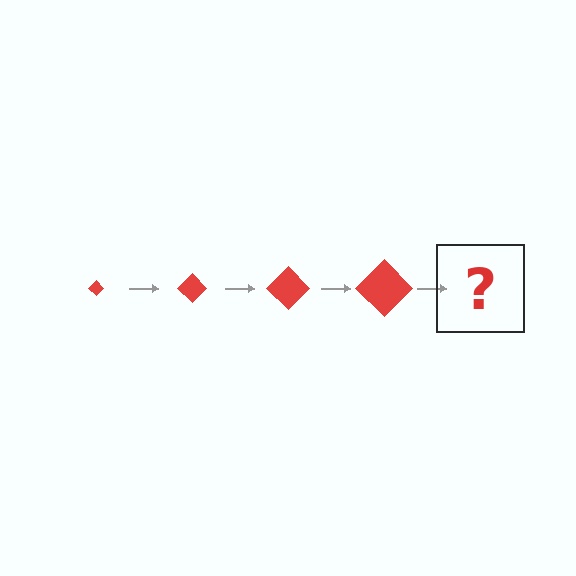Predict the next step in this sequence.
The next step is a red diamond, larger than the previous one.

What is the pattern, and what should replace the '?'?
The pattern is that the diamond gets progressively larger each step. The '?' should be a red diamond, larger than the previous one.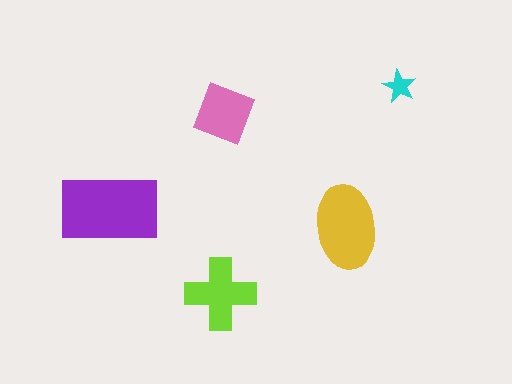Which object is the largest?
The purple rectangle.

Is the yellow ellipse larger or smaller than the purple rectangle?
Smaller.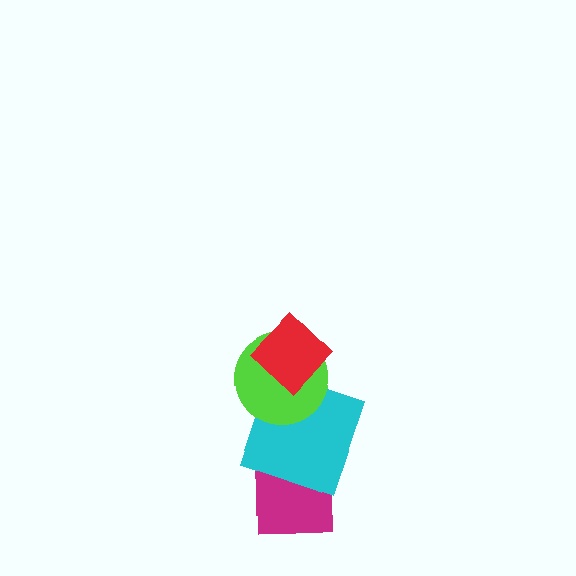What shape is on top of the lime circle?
The red diamond is on top of the lime circle.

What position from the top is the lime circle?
The lime circle is 2nd from the top.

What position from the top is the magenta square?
The magenta square is 4th from the top.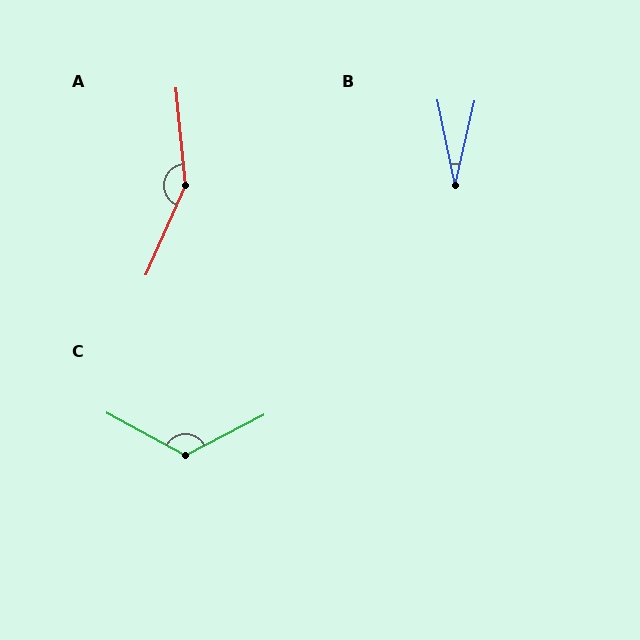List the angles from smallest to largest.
B (24°), C (124°), A (150°).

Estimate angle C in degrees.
Approximately 124 degrees.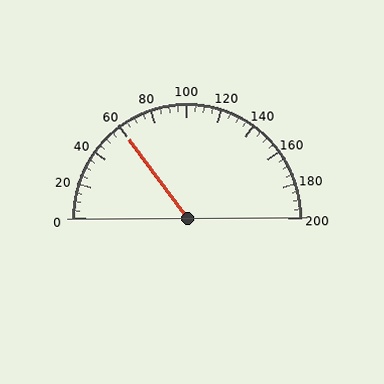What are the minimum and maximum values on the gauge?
The gauge ranges from 0 to 200.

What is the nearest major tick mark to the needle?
The nearest major tick mark is 60.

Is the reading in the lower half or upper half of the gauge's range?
The reading is in the lower half of the range (0 to 200).